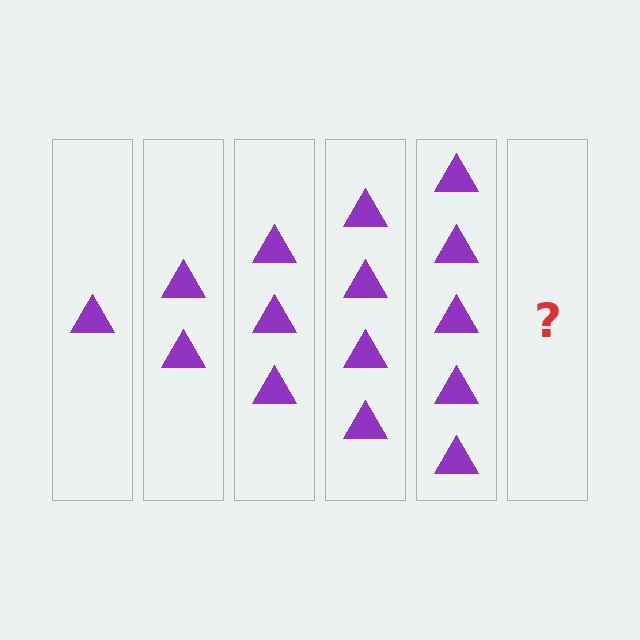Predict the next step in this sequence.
The next step is 6 triangles.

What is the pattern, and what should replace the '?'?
The pattern is that each step adds one more triangle. The '?' should be 6 triangles.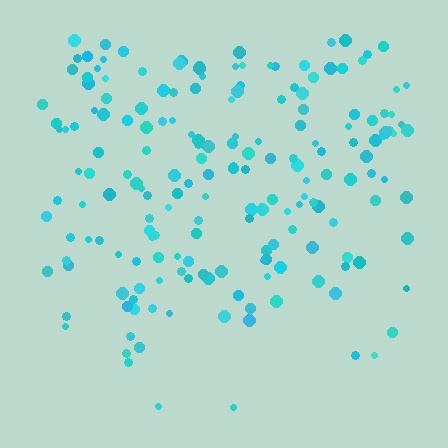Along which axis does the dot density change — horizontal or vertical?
Vertical.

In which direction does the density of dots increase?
From bottom to top, with the top side densest.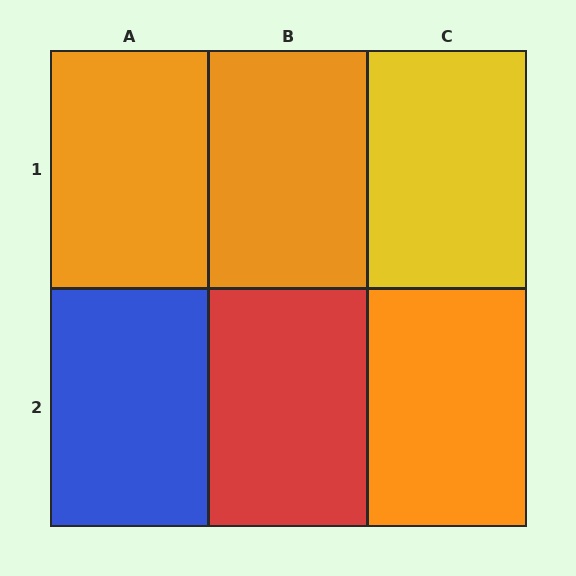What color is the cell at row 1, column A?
Orange.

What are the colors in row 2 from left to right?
Blue, red, orange.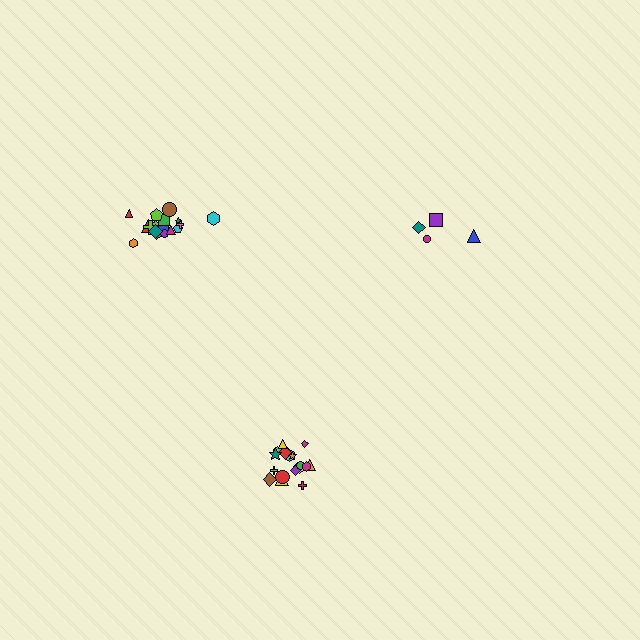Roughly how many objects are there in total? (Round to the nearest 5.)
Roughly 40 objects in total.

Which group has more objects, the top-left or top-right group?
The top-left group.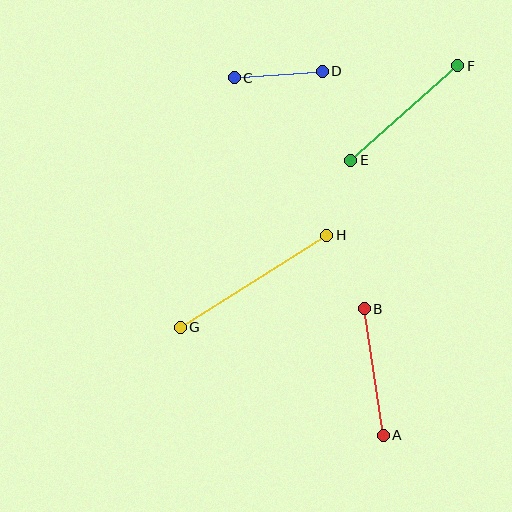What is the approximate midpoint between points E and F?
The midpoint is at approximately (404, 113) pixels.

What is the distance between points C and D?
The distance is approximately 88 pixels.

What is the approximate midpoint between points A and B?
The midpoint is at approximately (374, 372) pixels.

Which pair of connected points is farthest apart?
Points G and H are farthest apart.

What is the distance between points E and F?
The distance is approximately 143 pixels.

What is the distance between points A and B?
The distance is approximately 128 pixels.